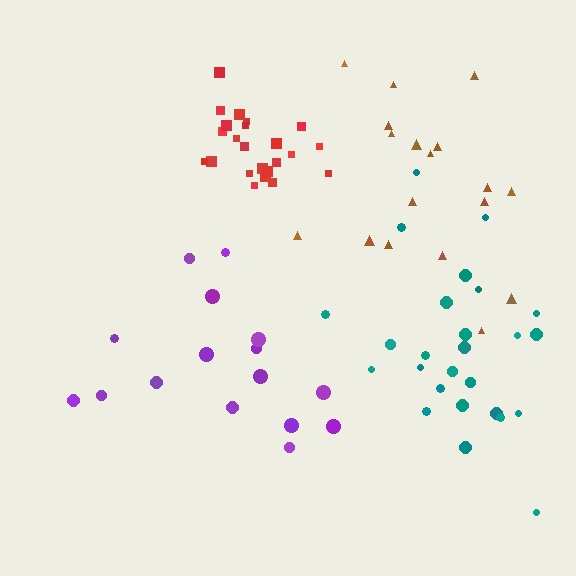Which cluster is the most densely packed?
Red.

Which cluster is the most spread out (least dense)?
Brown.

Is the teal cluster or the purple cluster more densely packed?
Teal.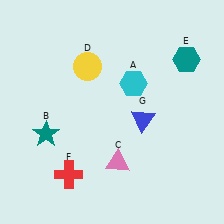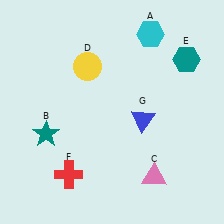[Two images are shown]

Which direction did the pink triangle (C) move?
The pink triangle (C) moved right.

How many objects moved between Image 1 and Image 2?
2 objects moved between the two images.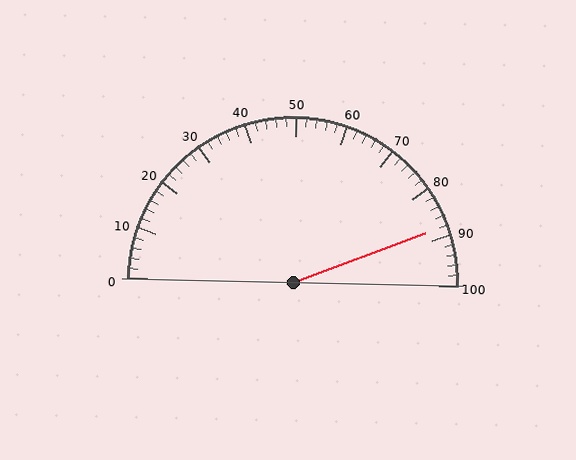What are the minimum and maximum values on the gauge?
The gauge ranges from 0 to 100.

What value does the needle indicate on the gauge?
The needle indicates approximately 88.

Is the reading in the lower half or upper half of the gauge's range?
The reading is in the upper half of the range (0 to 100).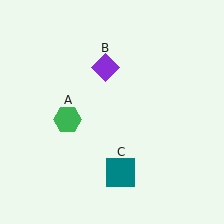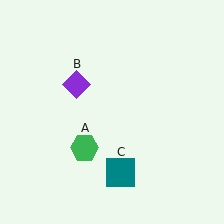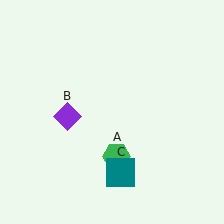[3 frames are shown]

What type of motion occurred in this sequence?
The green hexagon (object A), purple diamond (object B) rotated counterclockwise around the center of the scene.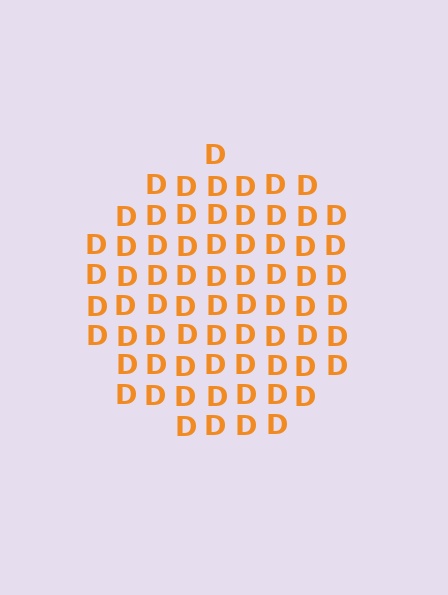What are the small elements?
The small elements are letter D's.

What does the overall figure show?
The overall figure shows a circle.